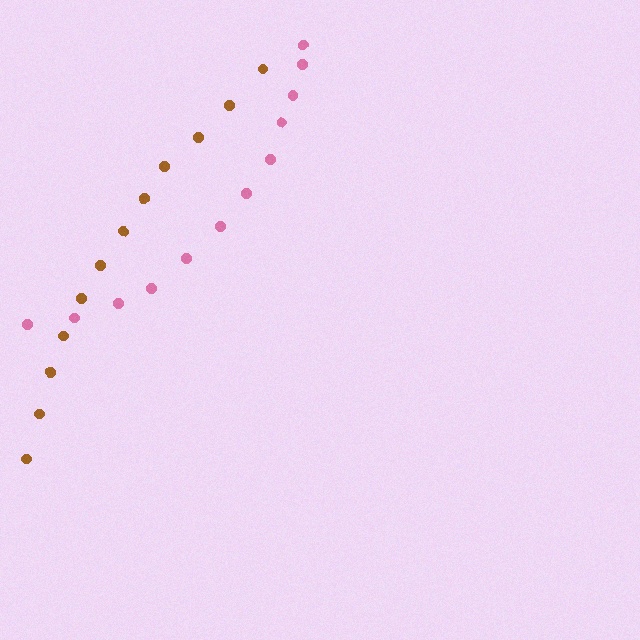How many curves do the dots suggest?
There are 2 distinct paths.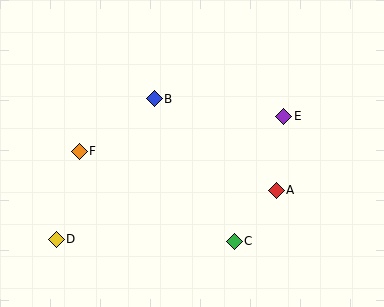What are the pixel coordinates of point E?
Point E is at (284, 116).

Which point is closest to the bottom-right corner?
Point A is closest to the bottom-right corner.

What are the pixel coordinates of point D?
Point D is at (56, 239).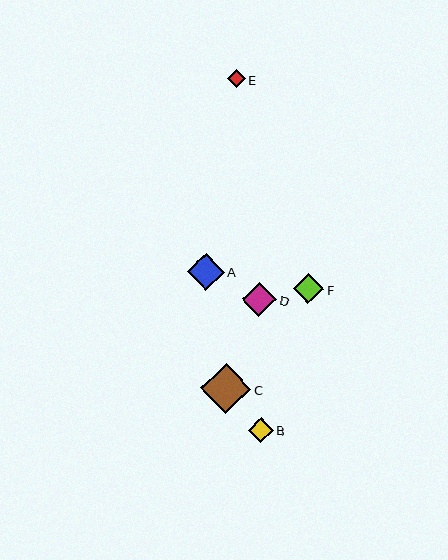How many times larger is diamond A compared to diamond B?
Diamond A is approximately 1.5 times the size of diamond B.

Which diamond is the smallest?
Diamond E is the smallest with a size of approximately 18 pixels.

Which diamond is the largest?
Diamond C is the largest with a size of approximately 50 pixels.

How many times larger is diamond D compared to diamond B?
Diamond D is approximately 1.4 times the size of diamond B.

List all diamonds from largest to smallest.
From largest to smallest: C, A, D, F, B, E.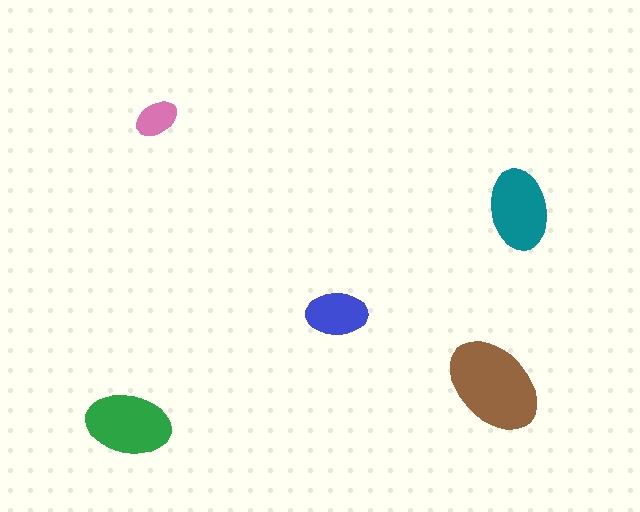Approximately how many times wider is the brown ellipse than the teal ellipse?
About 1.5 times wider.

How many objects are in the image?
There are 5 objects in the image.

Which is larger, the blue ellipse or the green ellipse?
The green one.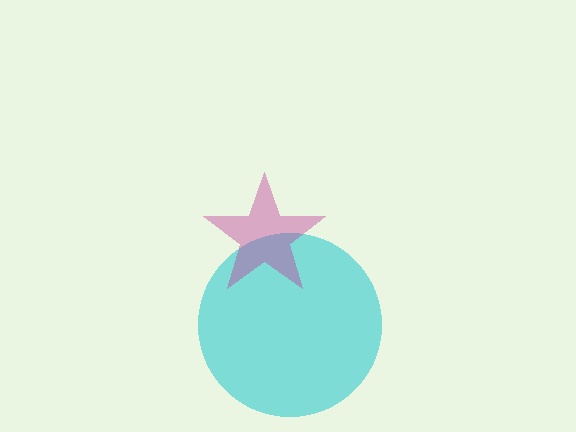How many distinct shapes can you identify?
There are 2 distinct shapes: a cyan circle, a magenta star.